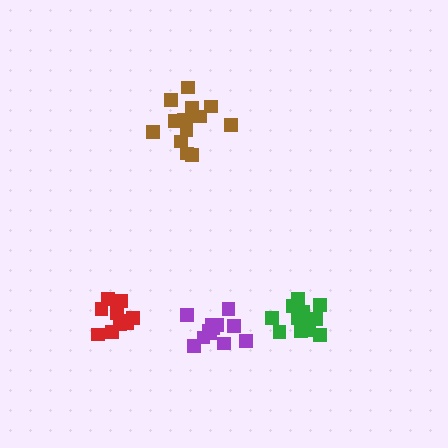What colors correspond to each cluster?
The clusters are colored: purple, green, brown, red.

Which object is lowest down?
The purple cluster is bottommost.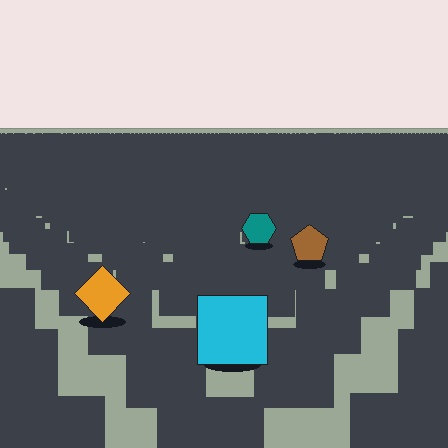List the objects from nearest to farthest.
From nearest to farthest: the cyan square, the orange diamond, the brown pentagon, the teal hexagon.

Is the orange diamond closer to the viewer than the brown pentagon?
Yes. The orange diamond is closer — you can tell from the texture gradient: the ground texture is coarser near it.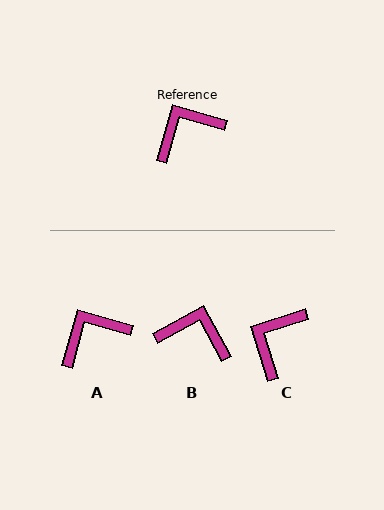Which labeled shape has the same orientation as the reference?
A.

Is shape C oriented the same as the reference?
No, it is off by about 34 degrees.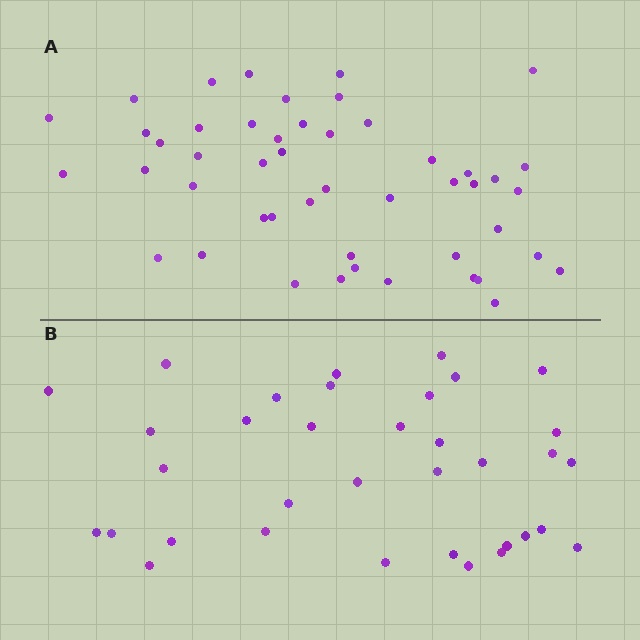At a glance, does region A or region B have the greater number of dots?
Region A (the top region) has more dots.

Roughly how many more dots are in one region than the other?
Region A has approximately 15 more dots than region B.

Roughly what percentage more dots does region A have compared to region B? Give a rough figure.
About 35% more.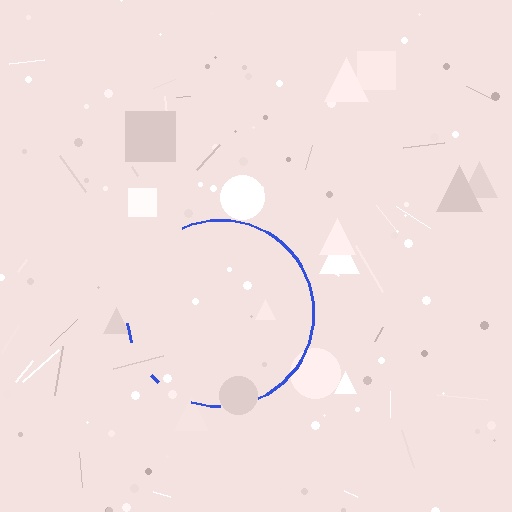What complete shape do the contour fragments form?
The contour fragments form a circle.